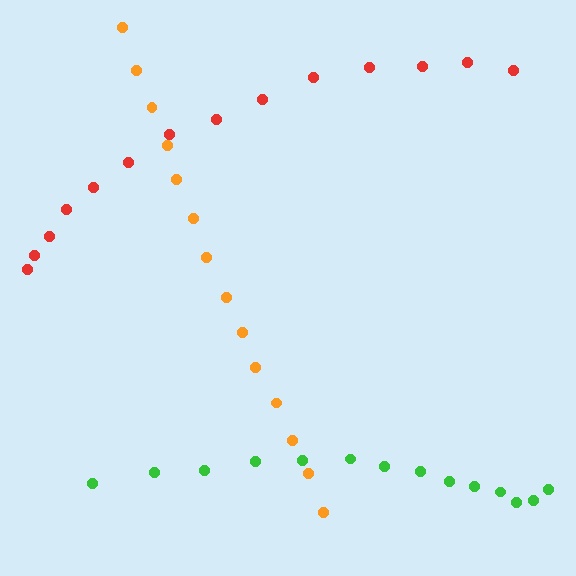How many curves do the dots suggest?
There are 3 distinct paths.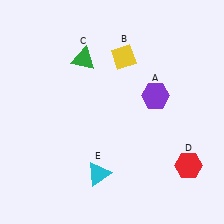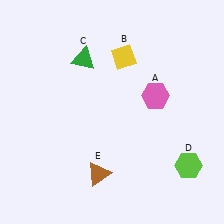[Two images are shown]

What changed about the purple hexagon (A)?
In Image 1, A is purple. In Image 2, it changed to pink.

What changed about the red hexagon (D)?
In Image 1, D is red. In Image 2, it changed to lime.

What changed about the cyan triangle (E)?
In Image 1, E is cyan. In Image 2, it changed to brown.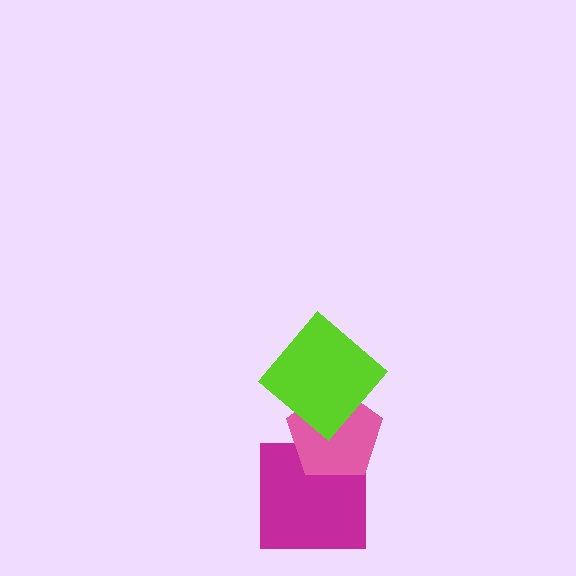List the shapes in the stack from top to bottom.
From top to bottom: the lime diamond, the pink pentagon, the magenta square.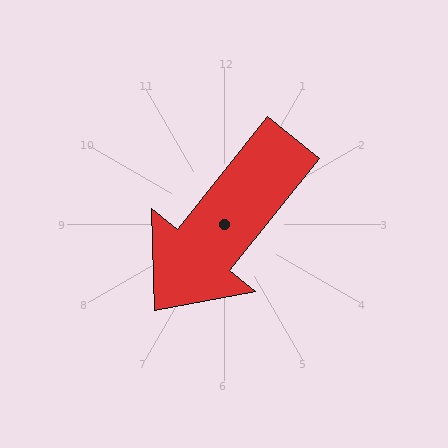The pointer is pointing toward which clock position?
Roughly 7 o'clock.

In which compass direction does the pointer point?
Southwest.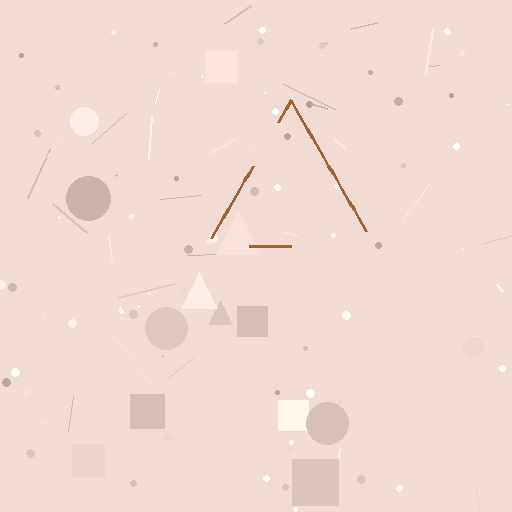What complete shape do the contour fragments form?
The contour fragments form a triangle.